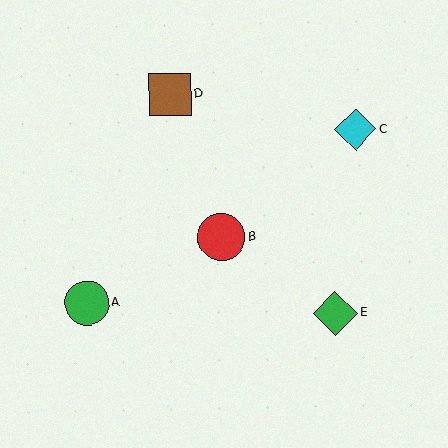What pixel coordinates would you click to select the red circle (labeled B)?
Click at (221, 237) to select the red circle B.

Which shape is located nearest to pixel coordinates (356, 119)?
The cyan diamond (labeled C) at (356, 129) is nearest to that location.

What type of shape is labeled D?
Shape D is a brown square.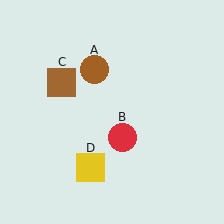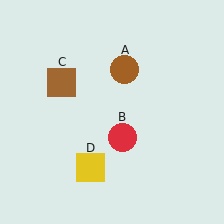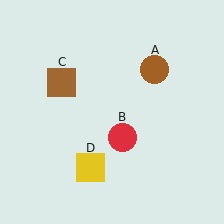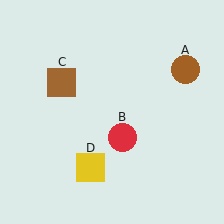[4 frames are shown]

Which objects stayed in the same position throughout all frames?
Red circle (object B) and brown square (object C) and yellow square (object D) remained stationary.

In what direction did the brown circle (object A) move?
The brown circle (object A) moved right.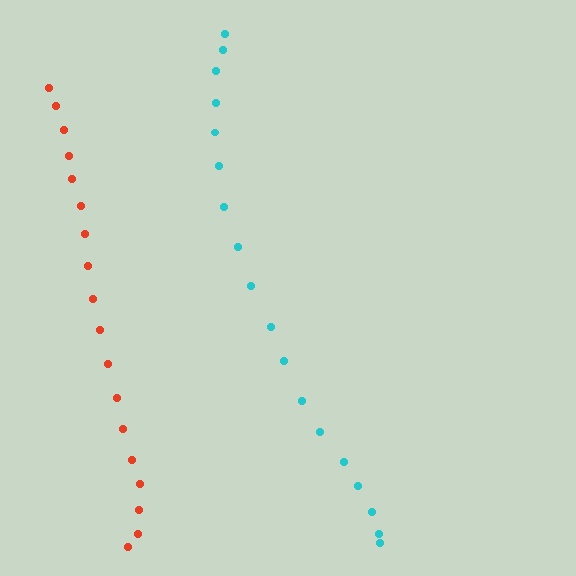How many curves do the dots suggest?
There are 2 distinct paths.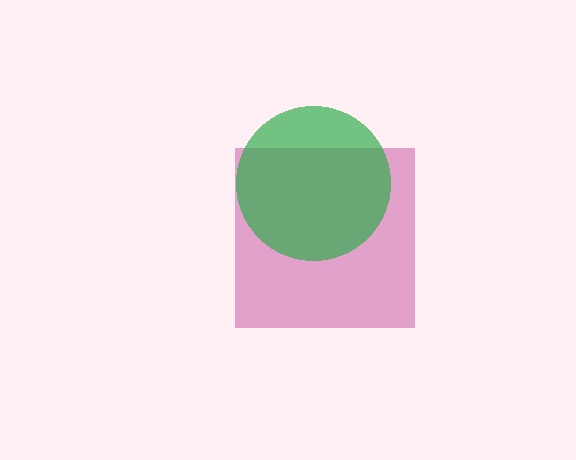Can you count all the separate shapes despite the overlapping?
Yes, there are 2 separate shapes.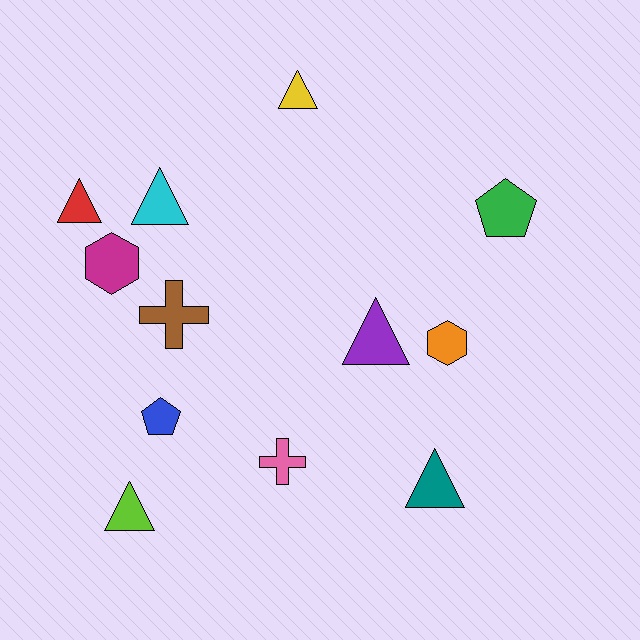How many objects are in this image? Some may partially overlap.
There are 12 objects.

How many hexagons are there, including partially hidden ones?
There are 2 hexagons.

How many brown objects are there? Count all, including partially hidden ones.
There is 1 brown object.